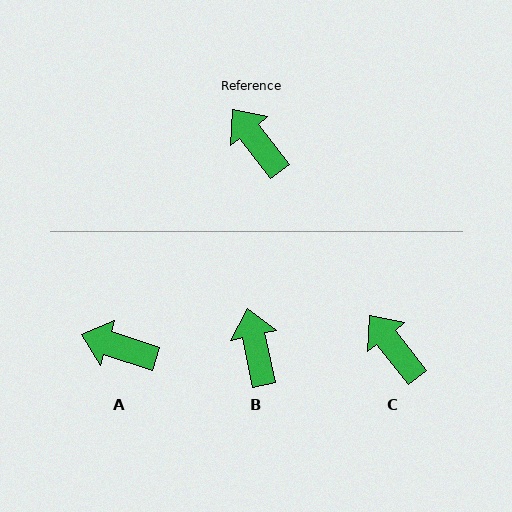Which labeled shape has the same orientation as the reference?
C.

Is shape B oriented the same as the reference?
No, it is off by about 26 degrees.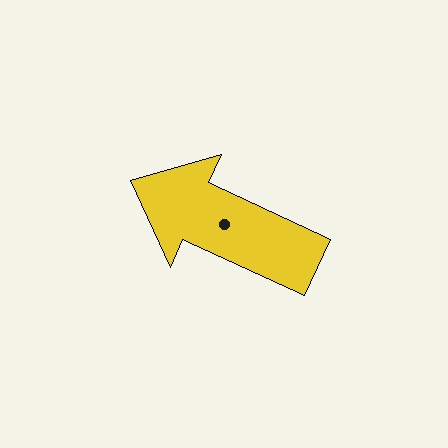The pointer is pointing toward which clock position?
Roughly 10 o'clock.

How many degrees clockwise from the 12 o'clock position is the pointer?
Approximately 295 degrees.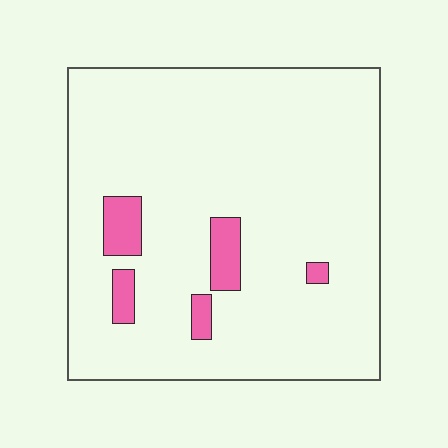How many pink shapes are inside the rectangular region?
5.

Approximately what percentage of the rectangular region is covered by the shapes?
Approximately 5%.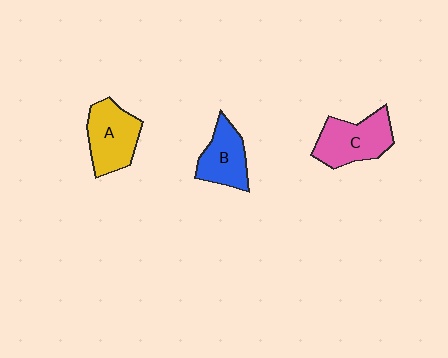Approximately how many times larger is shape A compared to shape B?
Approximately 1.2 times.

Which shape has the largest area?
Shape C (pink).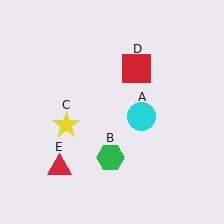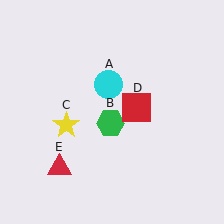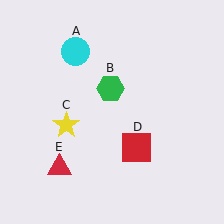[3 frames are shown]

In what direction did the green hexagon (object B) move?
The green hexagon (object B) moved up.